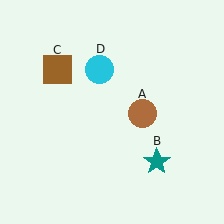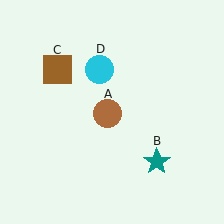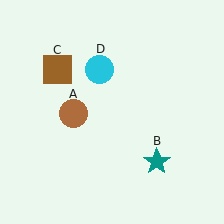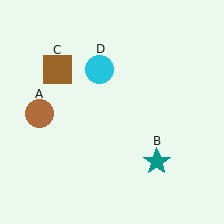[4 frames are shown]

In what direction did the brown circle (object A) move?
The brown circle (object A) moved left.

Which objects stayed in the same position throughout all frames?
Teal star (object B) and brown square (object C) and cyan circle (object D) remained stationary.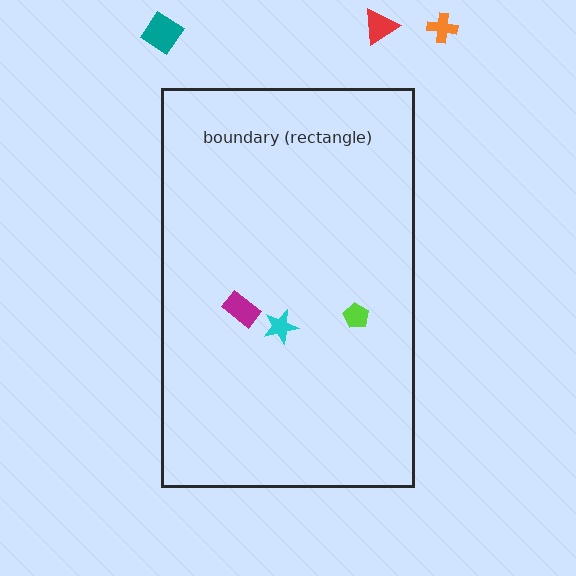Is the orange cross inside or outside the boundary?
Outside.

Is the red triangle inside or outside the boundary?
Outside.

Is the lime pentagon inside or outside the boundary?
Inside.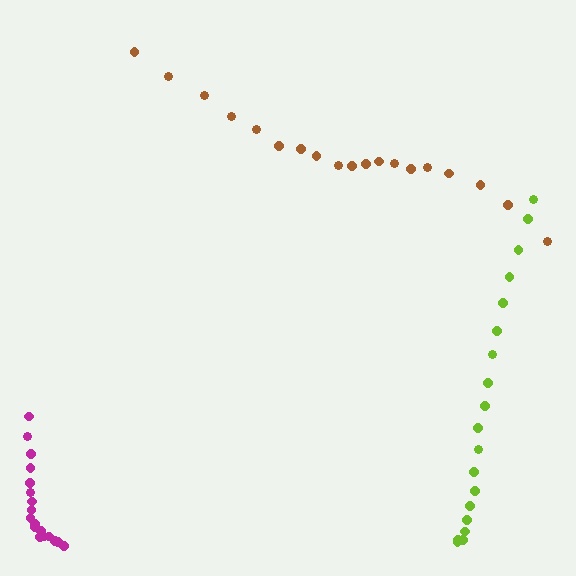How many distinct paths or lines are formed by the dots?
There are 3 distinct paths.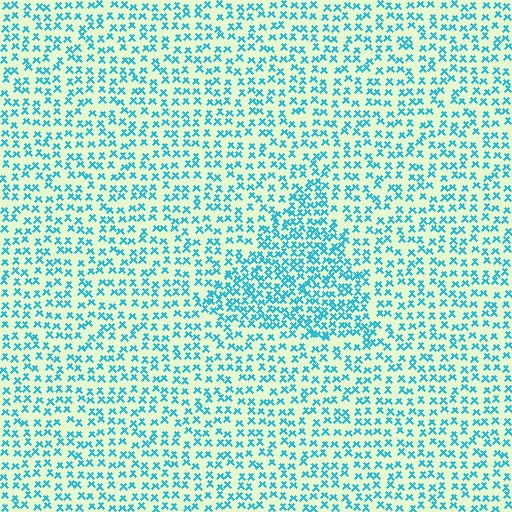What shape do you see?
I see a triangle.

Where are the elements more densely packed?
The elements are more densely packed inside the triangle boundary.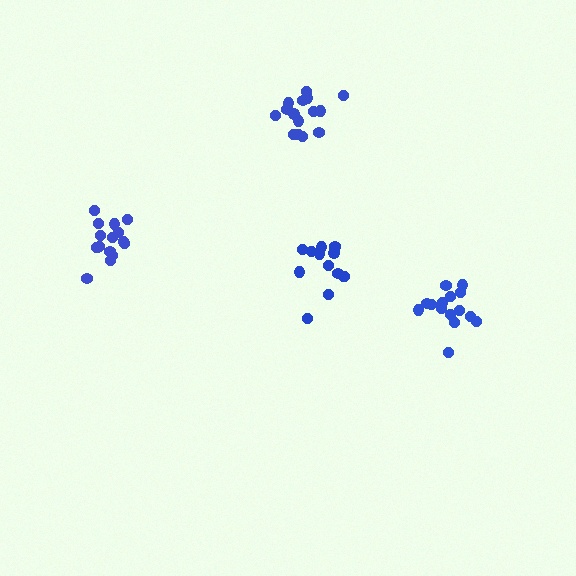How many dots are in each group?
Group 1: 14 dots, Group 2: 15 dots, Group 3: 16 dots, Group 4: 15 dots (60 total).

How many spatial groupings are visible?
There are 4 spatial groupings.